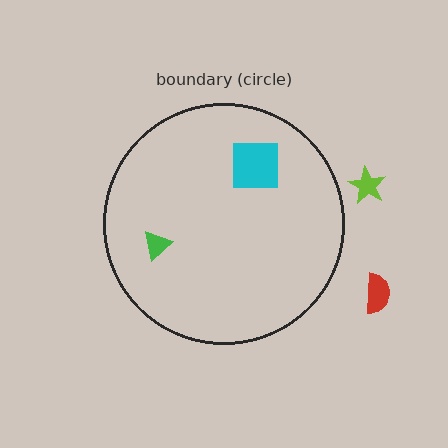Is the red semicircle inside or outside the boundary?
Outside.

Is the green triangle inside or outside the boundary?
Inside.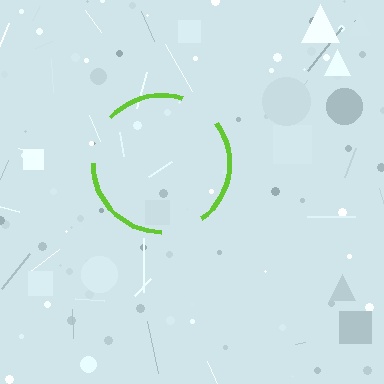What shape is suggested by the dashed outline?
The dashed outline suggests a circle.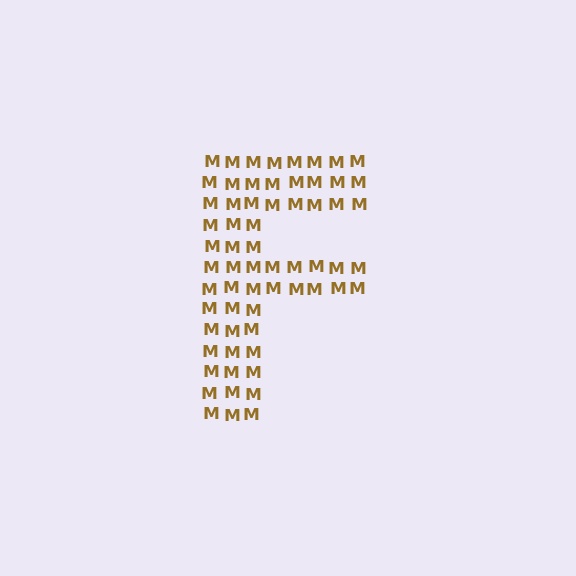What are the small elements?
The small elements are letter M's.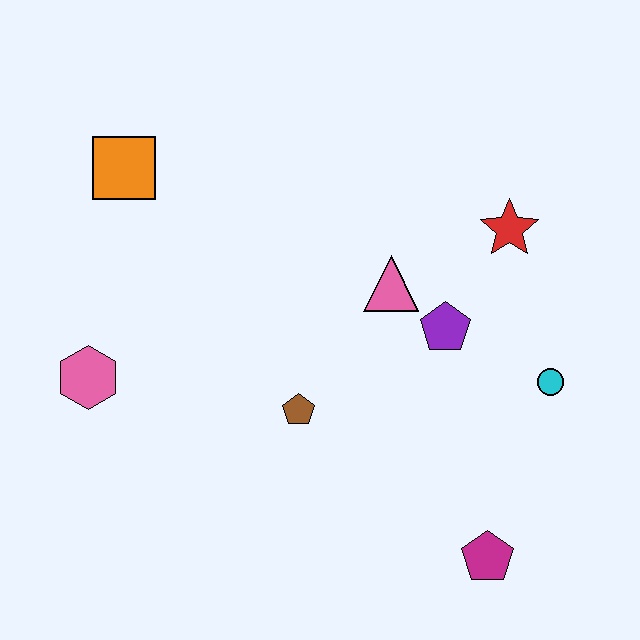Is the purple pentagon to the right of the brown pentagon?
Yes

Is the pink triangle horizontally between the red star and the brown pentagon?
Yes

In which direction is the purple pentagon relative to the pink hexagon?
The purple pentagon is to the right of the pink hexagon.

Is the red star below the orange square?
Yes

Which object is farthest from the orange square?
The magenta pentagon is farthest from the orange square.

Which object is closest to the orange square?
The pink hexagon is closest to the orange square.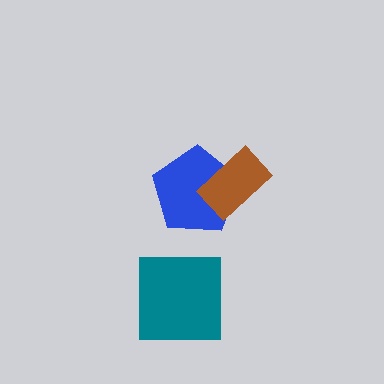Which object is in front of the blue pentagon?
The brown rectangle is in front of the blue pentagon.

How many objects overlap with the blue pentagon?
1 object overlaps with the blue pentagon.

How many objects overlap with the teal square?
0 objects overlap with the teal square.